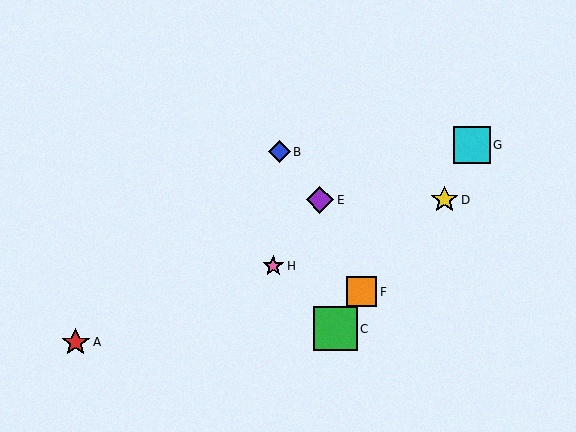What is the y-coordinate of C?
Object C is at y≈329.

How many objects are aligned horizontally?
2 objects (D, E) are aligned horizontally.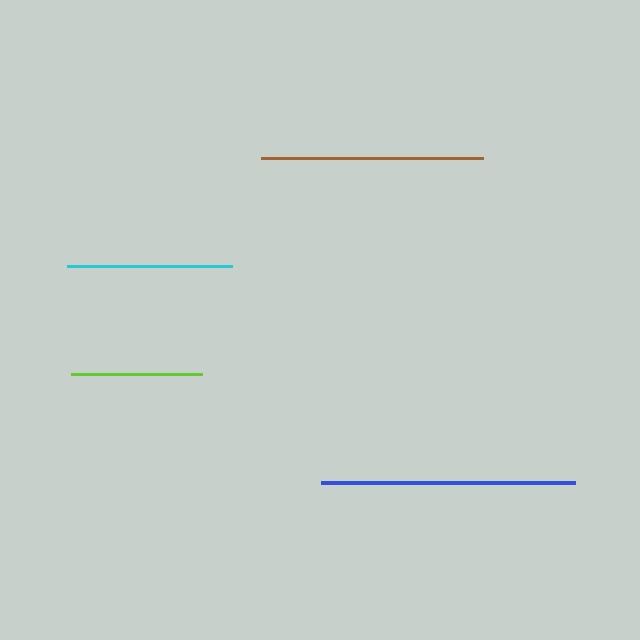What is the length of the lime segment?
The lime segment is approximately 132 pixels long.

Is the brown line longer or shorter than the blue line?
The blue line is longer than the brown line.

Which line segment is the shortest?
The lime line is the shortest at approximately 132 pixels.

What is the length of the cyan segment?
The cyan segment is approximately 165 pixels long.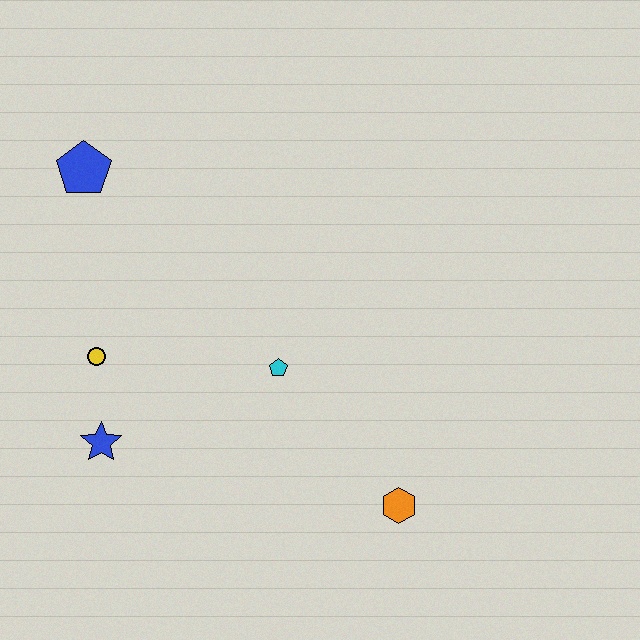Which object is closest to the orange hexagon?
The cyan pentagon is closest to the orange hexagon.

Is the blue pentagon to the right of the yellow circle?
No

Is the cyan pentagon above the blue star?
Yes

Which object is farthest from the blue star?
The orange hexagon is farthest from the blue star.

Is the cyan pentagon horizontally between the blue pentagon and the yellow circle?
No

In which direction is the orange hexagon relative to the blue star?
The orange hexagon is to the right of the blue star.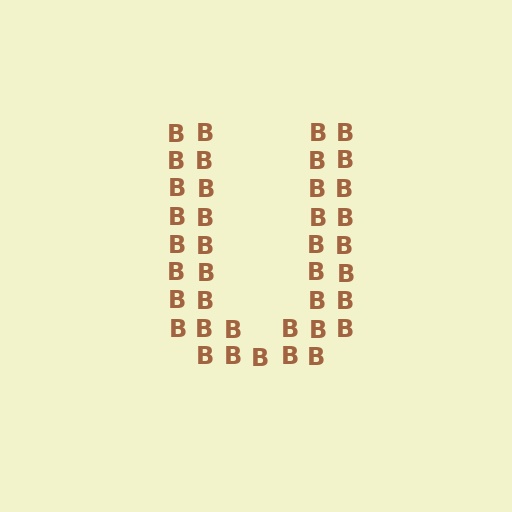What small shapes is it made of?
It is made of small letter B's.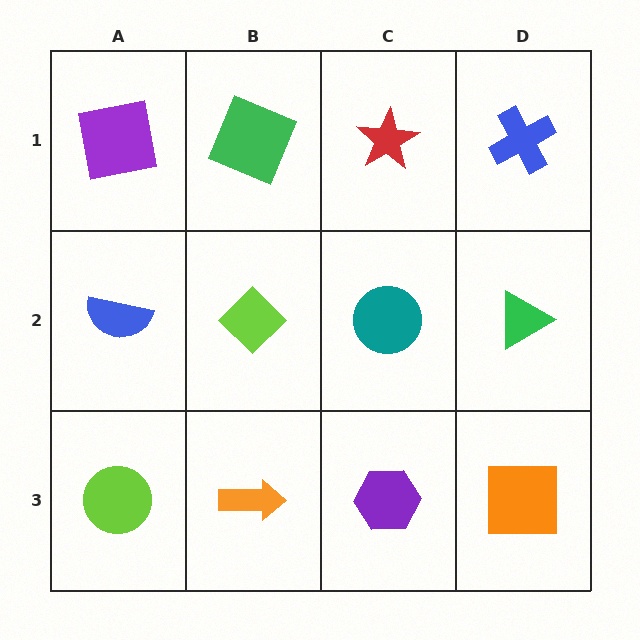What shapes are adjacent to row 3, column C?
A teal circle (row 2, column C), an orange arrow (row 3, column B), an orange square (row 3, column D).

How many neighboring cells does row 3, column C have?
3.